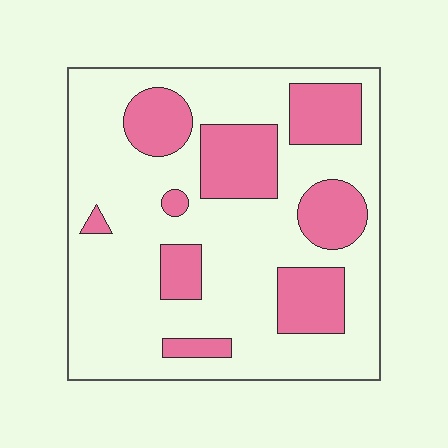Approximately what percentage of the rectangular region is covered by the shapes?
Approximately 30%.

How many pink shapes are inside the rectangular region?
9.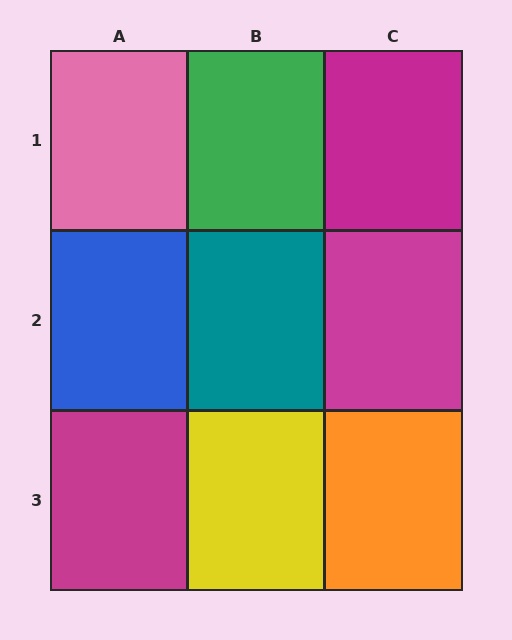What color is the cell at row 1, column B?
Green.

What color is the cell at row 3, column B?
Yellow.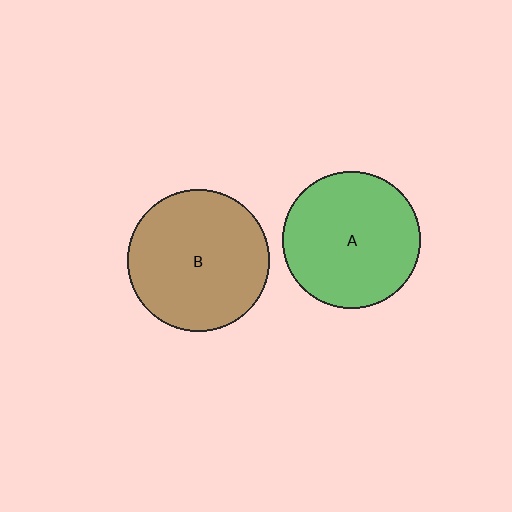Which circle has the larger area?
Circle B (brown).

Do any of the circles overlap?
No, none of the circles overlap.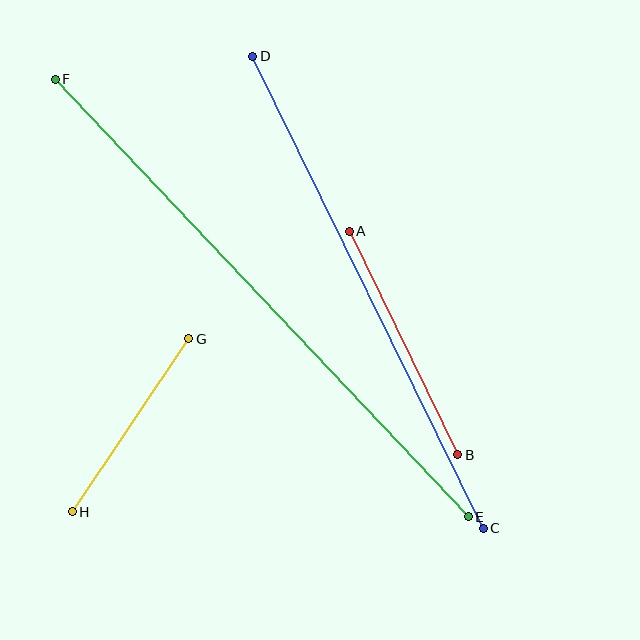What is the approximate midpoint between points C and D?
The midpoint is at approximately (368, 292) pixels.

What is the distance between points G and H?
The distance is approximately 209 pixels.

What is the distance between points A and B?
The distance is approximately 249 pixels.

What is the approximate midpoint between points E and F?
The midpoint is at approximately (262, 298) pixels.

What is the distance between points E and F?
The distance is approximately 602 pixels.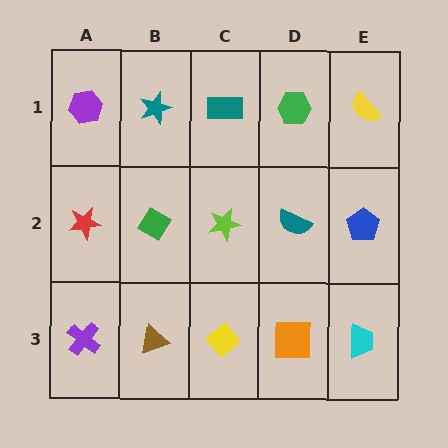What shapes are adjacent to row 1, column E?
A blue pentagon (row 2, column E), a green hexagon (row 1, column D).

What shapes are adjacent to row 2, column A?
A purple hexagon (row 1, column A), a purple cross (row 3, column A), a green diamond (row 2, column B).